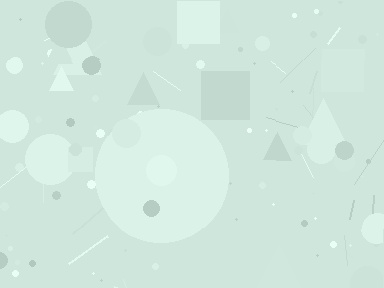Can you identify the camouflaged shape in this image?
The camouflaged shape is a circle.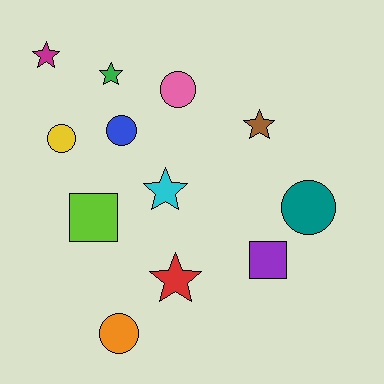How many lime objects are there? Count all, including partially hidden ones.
There is 1 lime object.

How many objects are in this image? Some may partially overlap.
There are 12 objects.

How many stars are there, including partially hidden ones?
There are 5 stars.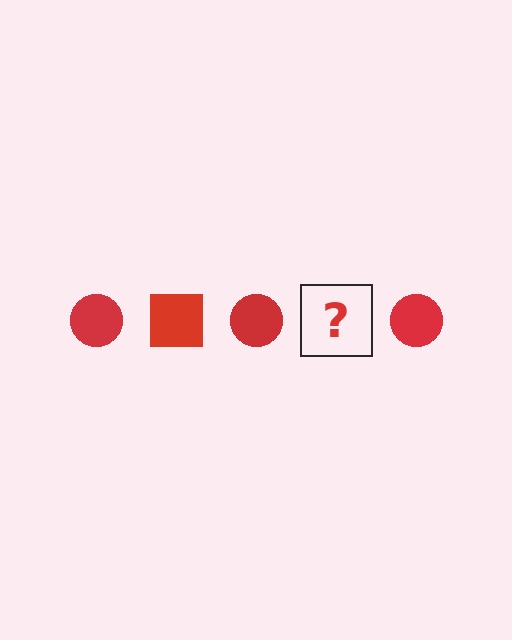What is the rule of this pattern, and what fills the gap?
The rule is that the pattern cycles through circle, square shapes in red. The gap should be filled with a red square.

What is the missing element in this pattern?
The missing element is a red square.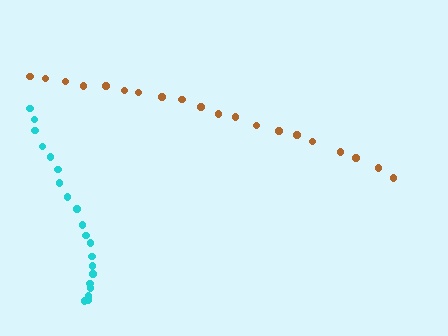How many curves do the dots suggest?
There are 2 distinct paths.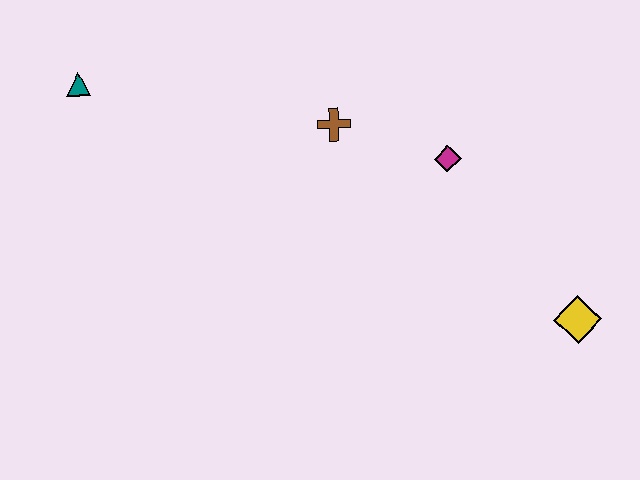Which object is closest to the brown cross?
The magenta diamond is closest to the brown cross.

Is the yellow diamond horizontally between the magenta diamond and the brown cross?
No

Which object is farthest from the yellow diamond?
The teal triangle is farthest from the yellow diamond.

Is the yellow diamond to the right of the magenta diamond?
Yes